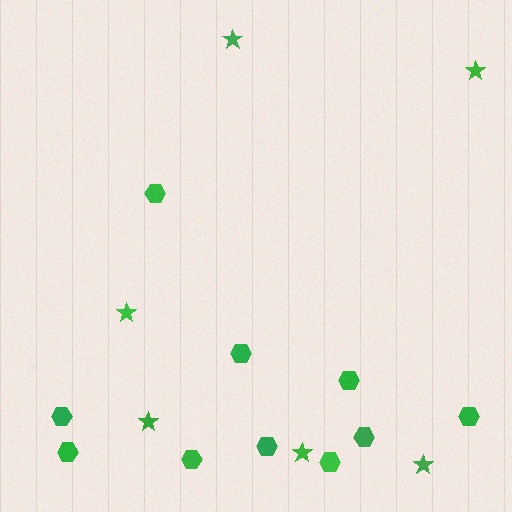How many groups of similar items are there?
There are 2 groups: one group of hexagons (10) and one group of stars (6).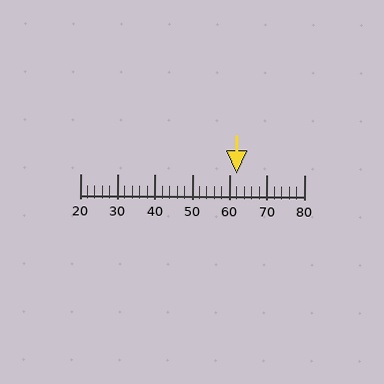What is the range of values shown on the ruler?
The ruler shows values from 20 to 80.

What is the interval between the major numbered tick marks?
The major tick marks are spaced 10 units apart.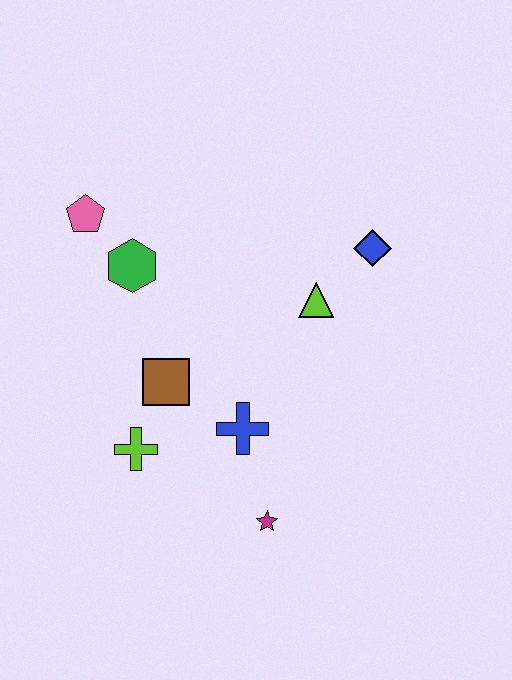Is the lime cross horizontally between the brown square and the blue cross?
No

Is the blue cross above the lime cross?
Yes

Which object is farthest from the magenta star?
The pink pentagon is farthest from the magenta star.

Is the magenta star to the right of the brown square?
Yes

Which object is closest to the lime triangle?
The blue diamond is closest to the lime triangle.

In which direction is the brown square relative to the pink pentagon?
The brown square is below the pink pentagon.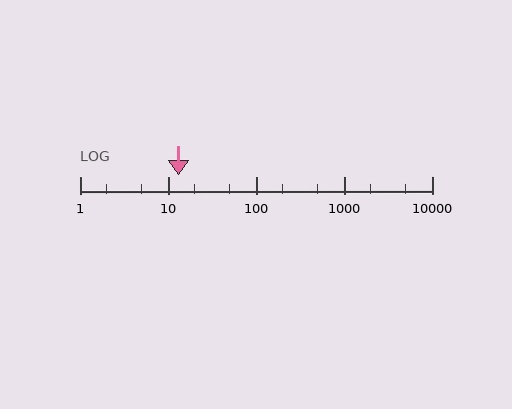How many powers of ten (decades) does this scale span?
The scale spans 4 decades, from 1 to 10000.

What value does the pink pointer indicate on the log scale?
The pointer indicates approximately 13.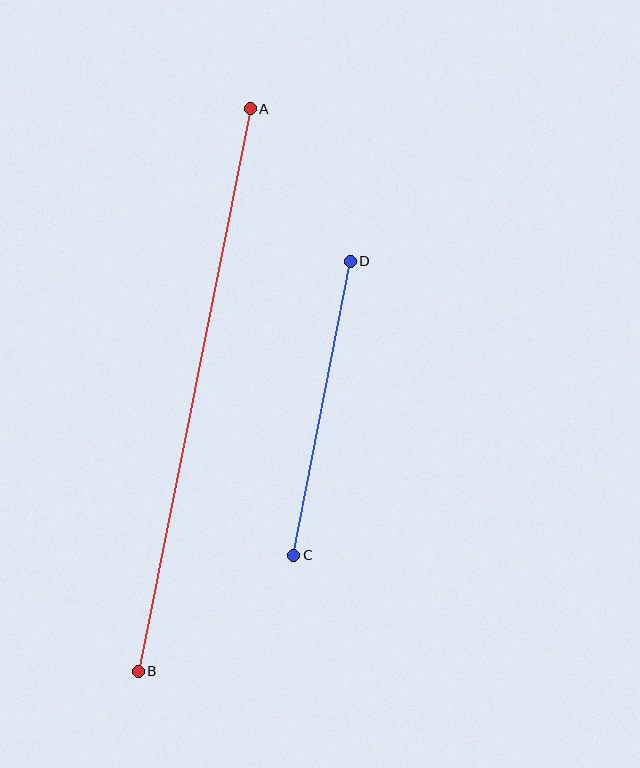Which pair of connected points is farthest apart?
Points A and B are farthest apart.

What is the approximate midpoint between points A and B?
The midpoint is at approximately (194, 390) pixels.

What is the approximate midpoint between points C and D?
The midpoint is at approximately (322, 408) pixels.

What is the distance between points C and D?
The distance is approximately 299 pixels.